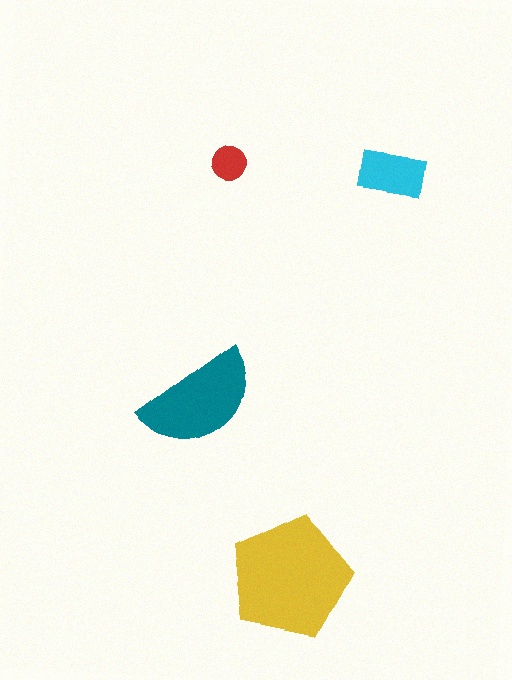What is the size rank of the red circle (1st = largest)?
4th.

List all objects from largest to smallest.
The yellow pentagon, the teal semicircle, the cyan rectangle, the red circle.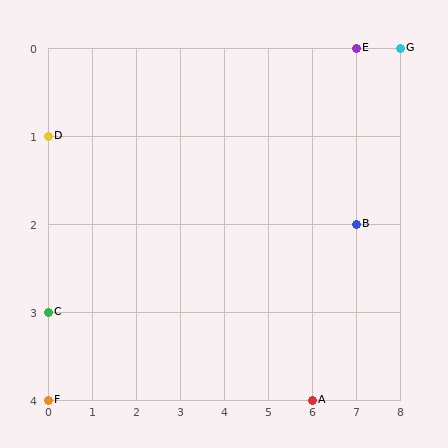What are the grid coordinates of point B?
Point B is at grid coordinates (7, 2).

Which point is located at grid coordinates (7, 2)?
Point B is at (7, 2).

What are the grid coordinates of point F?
Point F is at grid coordinates (0, 4).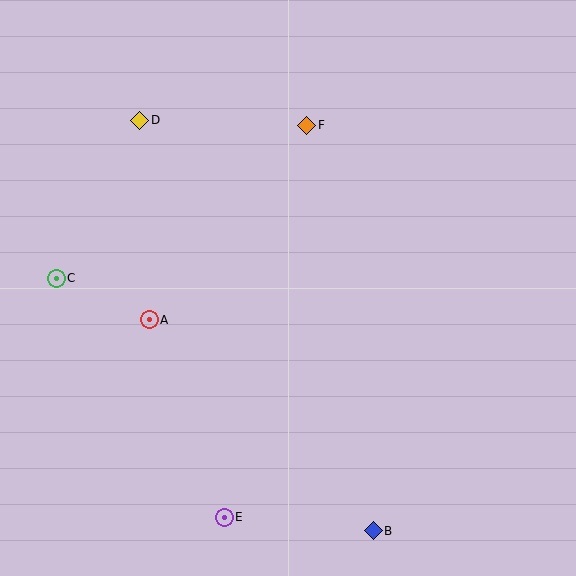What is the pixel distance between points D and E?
The distance between D and E is 406 pixels.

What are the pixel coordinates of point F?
Point F is at (307, 125).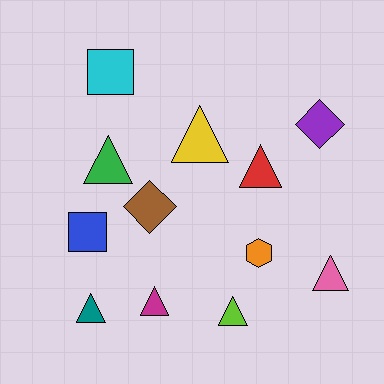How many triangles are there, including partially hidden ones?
There are 7 triangles.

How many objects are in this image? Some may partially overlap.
There are 12 objects.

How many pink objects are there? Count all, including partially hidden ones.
There is 1 pink object.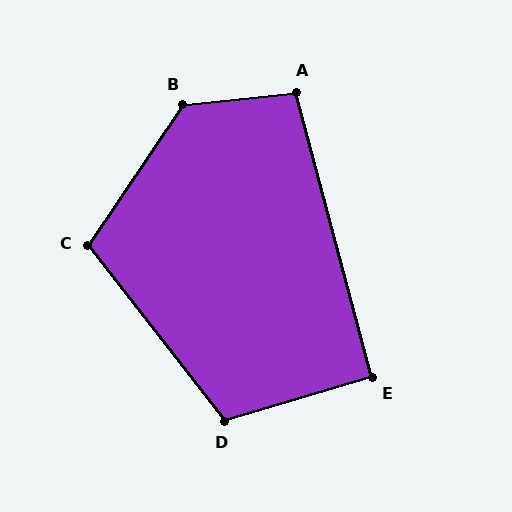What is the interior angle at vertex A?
Approximately 99 degrees (obtuse).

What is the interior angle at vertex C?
Approximately 108 degrees (obtuse).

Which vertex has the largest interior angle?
B, at approximately 130 degrees.